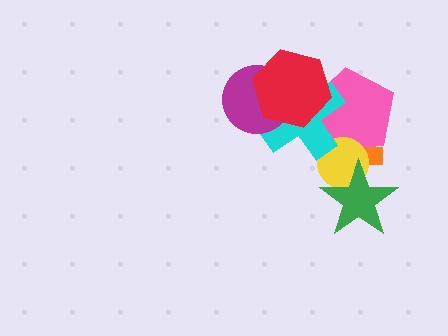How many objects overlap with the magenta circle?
2 objects overlap with the magenta circle.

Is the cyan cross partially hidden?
Yes, it is partially covered by another shape.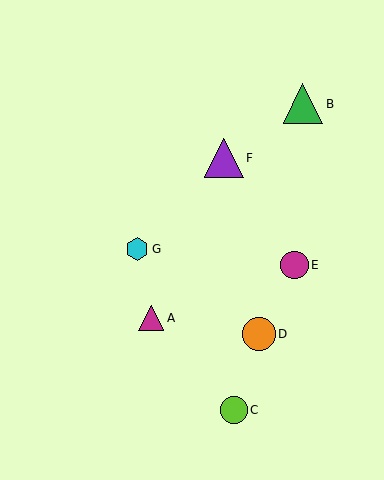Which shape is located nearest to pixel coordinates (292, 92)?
The green triangle (labeled B) at (303, 104) is nearest to that location.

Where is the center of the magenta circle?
The center of the magenta circle is at (295, 265).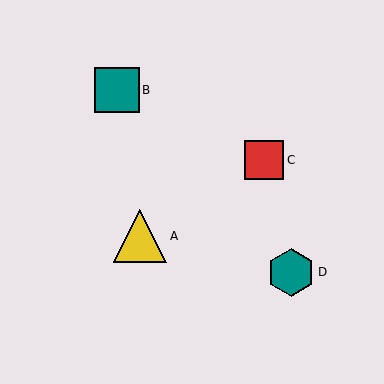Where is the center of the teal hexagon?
The center of the teal hexagon is at (291, 272).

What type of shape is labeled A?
Shape A is a yellow triangle.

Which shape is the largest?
The yellow triangle (labeled A) is the largest.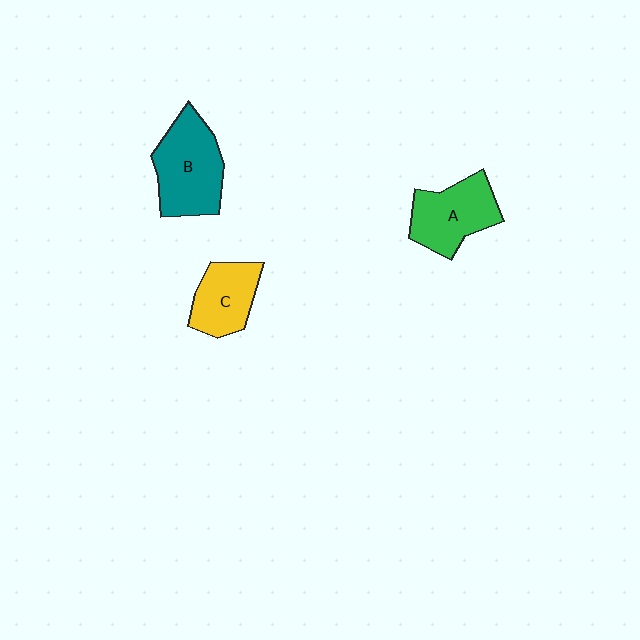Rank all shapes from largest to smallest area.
From largest to smallest: B (teal), A (green), C (yellow).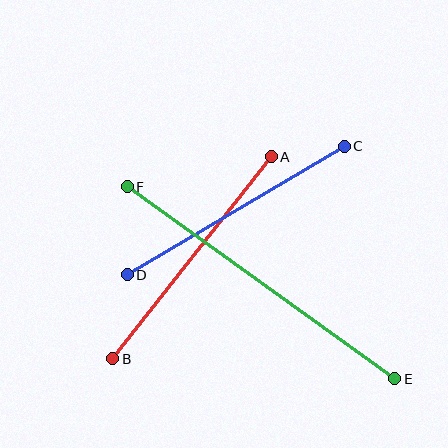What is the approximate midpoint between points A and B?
The midpoint is at approximately (192, 258) pixels.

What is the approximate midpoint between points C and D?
The midpoint is at approximately (236, 211) pixels.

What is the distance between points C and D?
The distance is approximately 252 pixels.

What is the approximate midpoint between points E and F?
The midpoint is at approximately (261, 283) pixels.